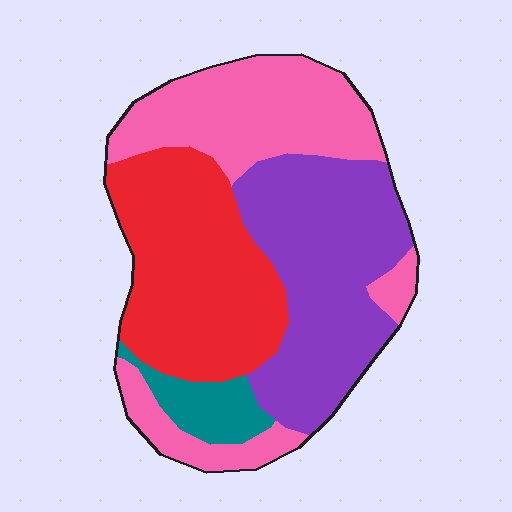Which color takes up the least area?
Teal, at roughly 5%.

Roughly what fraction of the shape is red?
Red takes up about one third (1/3) of the shape.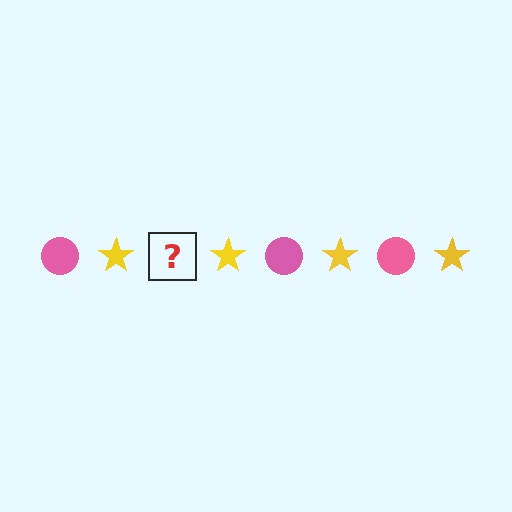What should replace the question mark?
The question mark should be replaced with a pink circle.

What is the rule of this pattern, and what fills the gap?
The rule is that the pattern alternates between pink circle and yellow star. The gap should be filled with a pink circle.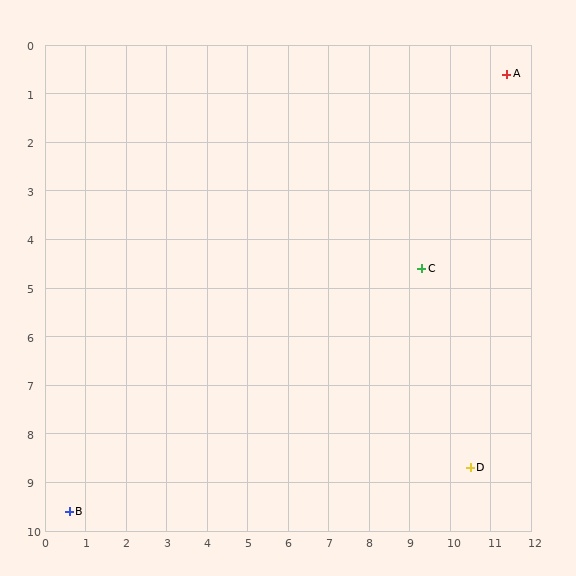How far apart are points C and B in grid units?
Points C and B are about 10.0 grid units apart.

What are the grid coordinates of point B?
Point B is at approximately (0.6, 9.6).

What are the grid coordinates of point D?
Point D is at approximately (10.5, 8.7).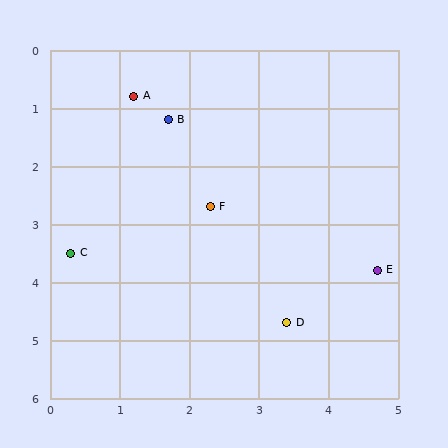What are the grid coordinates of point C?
Point C is at approximately (0.3, 3.5).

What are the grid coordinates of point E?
Point E is at approximately (4.7, 3.8).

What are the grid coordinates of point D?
Point D is at approximately (3.4, 4.7).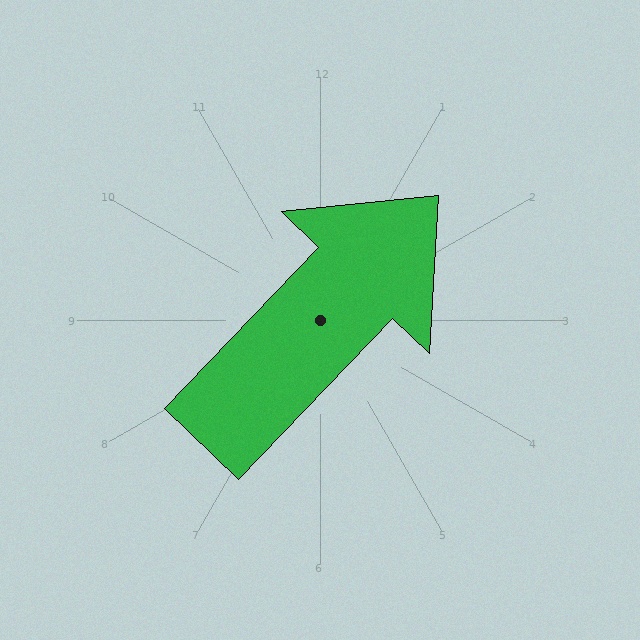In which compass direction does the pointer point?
Northeast.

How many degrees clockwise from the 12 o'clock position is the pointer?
Approximately 44 degrees.